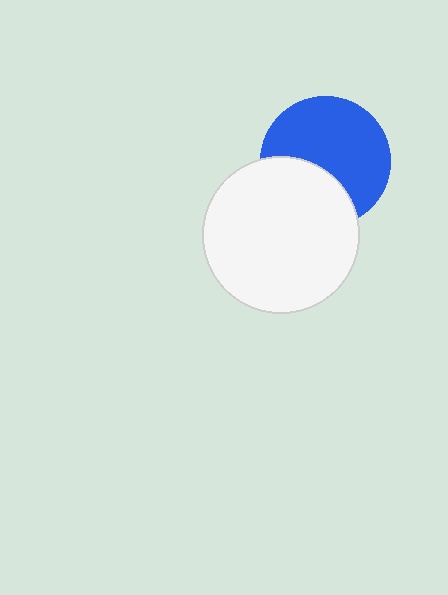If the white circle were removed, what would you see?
You would see the complete blue circle.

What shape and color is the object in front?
The object in front is a white circle.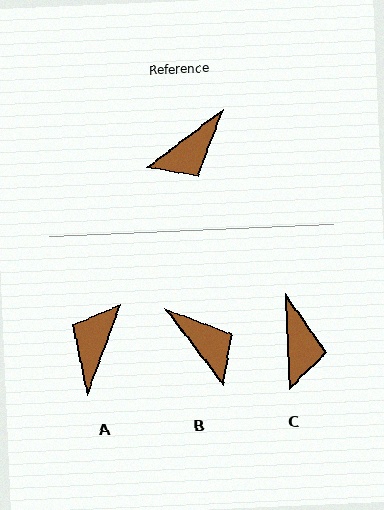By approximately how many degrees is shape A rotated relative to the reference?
Approximately 148 degrees clockwise.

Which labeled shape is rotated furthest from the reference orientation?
A, about 148 degrees away.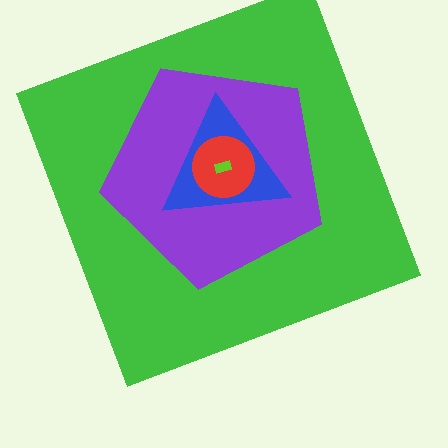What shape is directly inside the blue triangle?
The red circle.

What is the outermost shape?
The green square.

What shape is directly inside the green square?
The purple pentagon.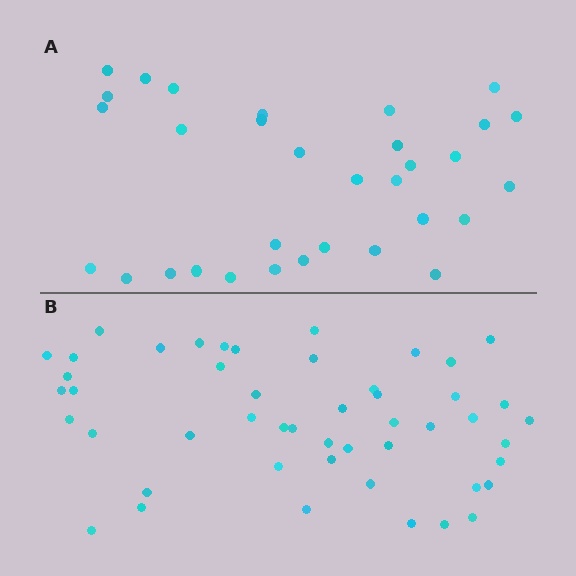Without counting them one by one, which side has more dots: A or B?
Region B (the bottom region) has more dots.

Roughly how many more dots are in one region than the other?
Region B has approximately 15 more dots than region A.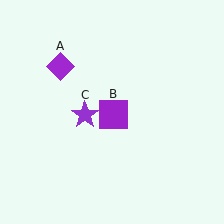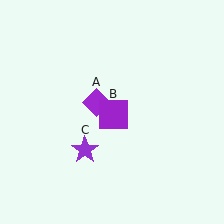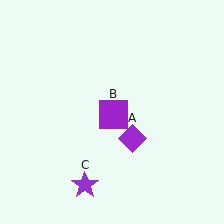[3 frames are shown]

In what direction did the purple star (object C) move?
The purple star (object C) moved down.